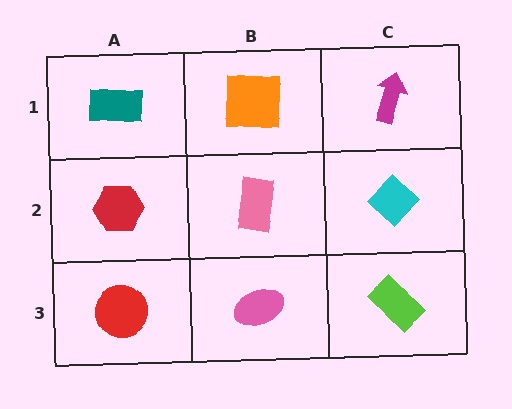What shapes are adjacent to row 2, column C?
A magenta arrow (row 1, column C), a lime rectangle (row 3, column C), a pink rectangle (row 2, column B).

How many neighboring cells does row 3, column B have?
3.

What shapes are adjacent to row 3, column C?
A cyan diamond (row 2, column C), a pink ellipse (row 3, column B).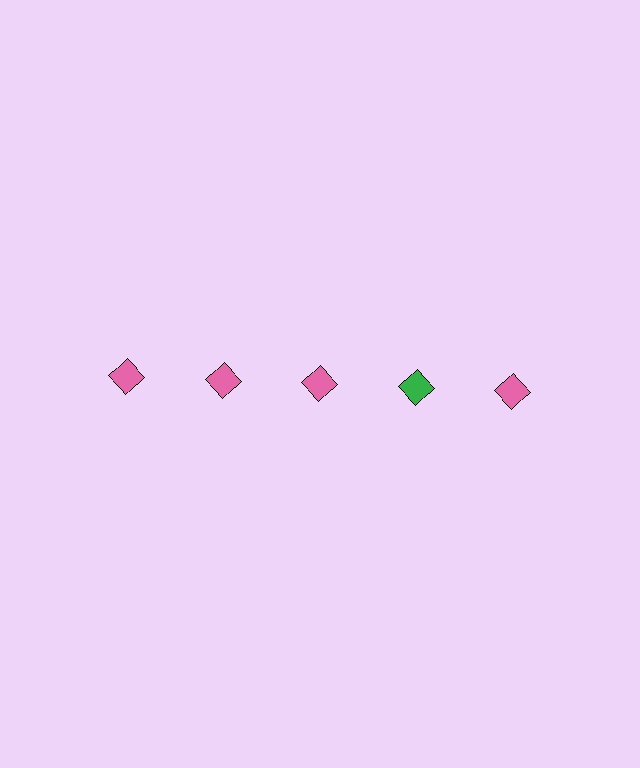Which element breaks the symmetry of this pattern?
The green diamond in the top row, second from right column breaks the symmetry. All other shapes are pink diamonds.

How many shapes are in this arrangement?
There are 5 shapes arranged in a grid pattern.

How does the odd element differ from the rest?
It has a different color: green instead of pink.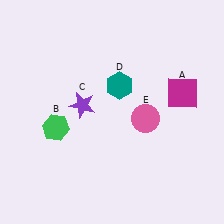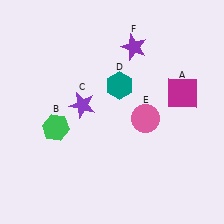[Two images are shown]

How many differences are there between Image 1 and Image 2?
There is 1 difference between the two images.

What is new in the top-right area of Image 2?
A purple star (F) was added in the top-right area of Image 2.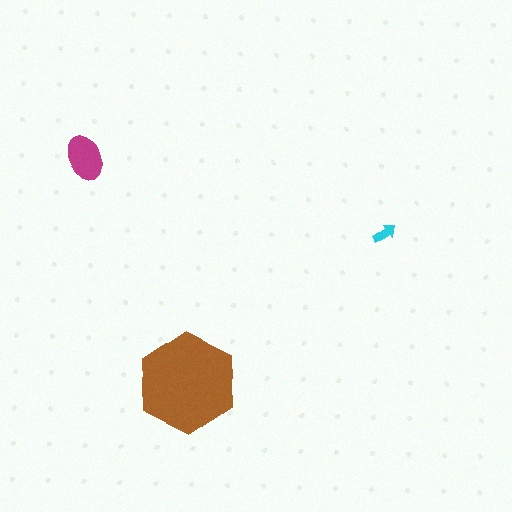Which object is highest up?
The magenta ellipse is topmost.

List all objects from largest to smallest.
The brown hexagon, the magenta ellipse, the cyan arrow.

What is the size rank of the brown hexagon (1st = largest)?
1st.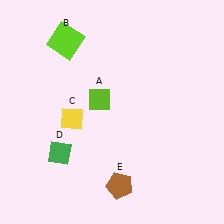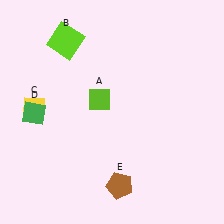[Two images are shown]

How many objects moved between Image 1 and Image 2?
2 objects moved between the two images.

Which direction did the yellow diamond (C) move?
The yellow diamond (C) moved left.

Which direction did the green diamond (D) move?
The green diamond (D) moved up.